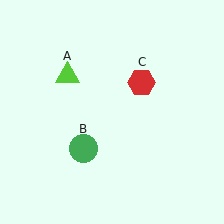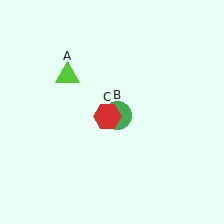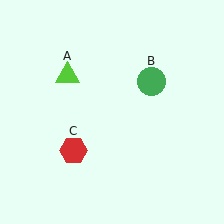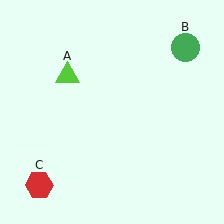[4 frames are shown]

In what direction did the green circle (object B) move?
The green circle (object B) moved up and to the right.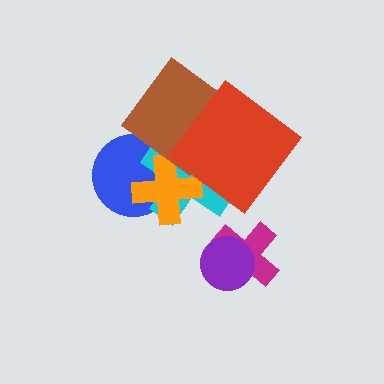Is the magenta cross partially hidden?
Yes, it is partially covered by another shape.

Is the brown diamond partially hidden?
Yes, it is partially covered by another shape.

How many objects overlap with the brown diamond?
2 objects overlap with the brown diamond.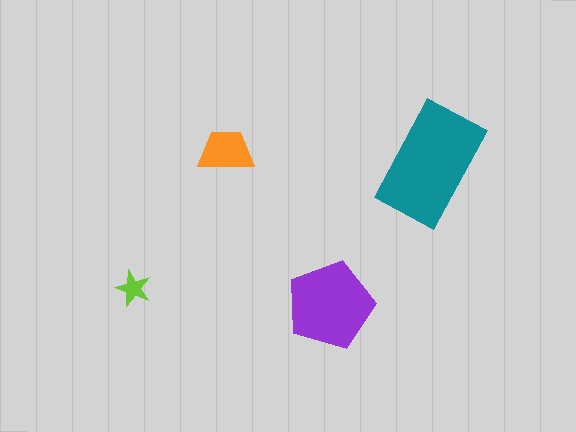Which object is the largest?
The teal rectangle.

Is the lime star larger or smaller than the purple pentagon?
Smaller.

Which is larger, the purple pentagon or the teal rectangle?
The teal rectangle.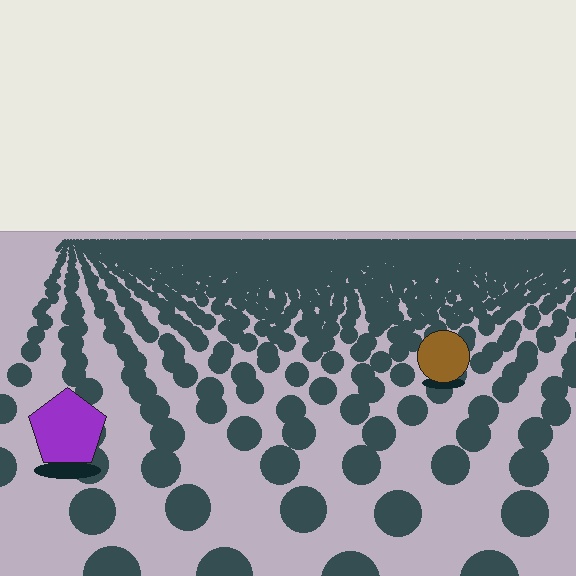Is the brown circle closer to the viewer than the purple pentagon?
No. The purple pentagon is closer — you can tell from the texture gradient: the ground texture is coarser near it.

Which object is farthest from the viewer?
The brown circle is farthest from the viewer. It appears smaller and the ground texture around it is denser.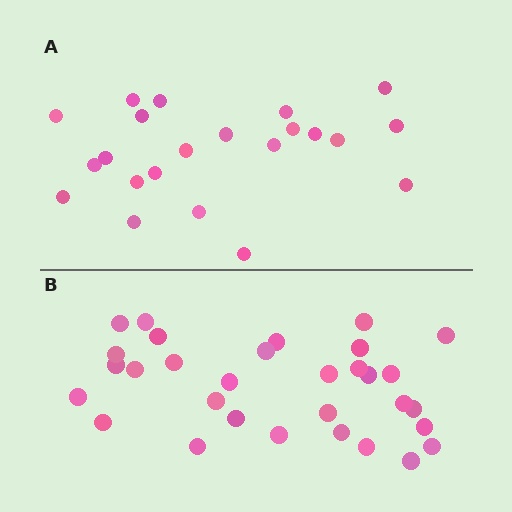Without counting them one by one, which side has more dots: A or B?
Region B (the bottom region) has more dots.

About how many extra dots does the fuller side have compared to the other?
Region B has roughly 8 or so more dots than region A.